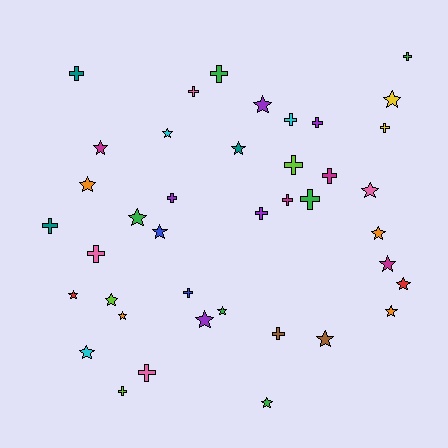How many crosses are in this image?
There are 19 crosses.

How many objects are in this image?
There are 40 objects.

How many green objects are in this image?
There are 6 green objects.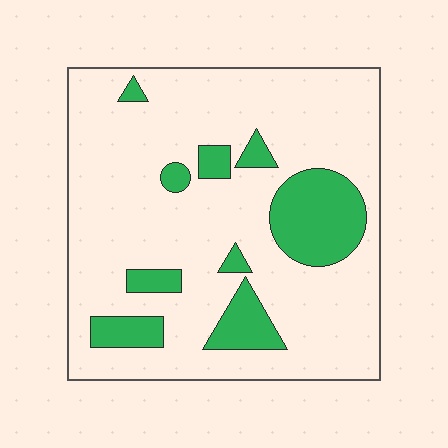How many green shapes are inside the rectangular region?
9.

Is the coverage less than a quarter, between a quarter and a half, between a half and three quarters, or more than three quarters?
Less than a quarter.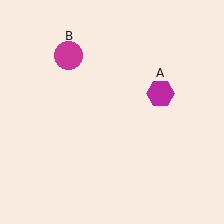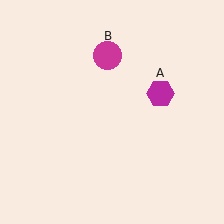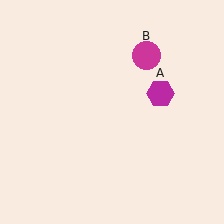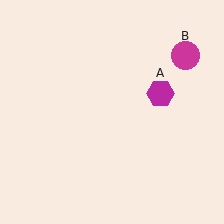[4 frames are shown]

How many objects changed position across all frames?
1 object changed position: magenta circle (object B).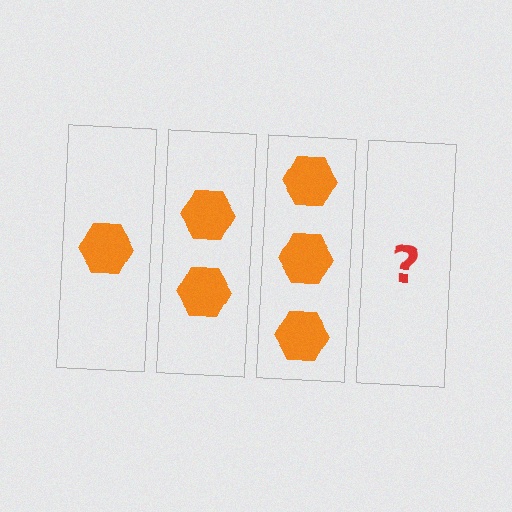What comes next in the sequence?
The next element should be 4 hexagons.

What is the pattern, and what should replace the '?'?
The pattern is that each step adds one more hexagon. The '?' should be 4 hexagons.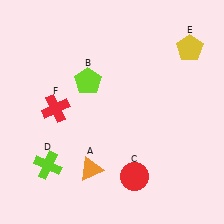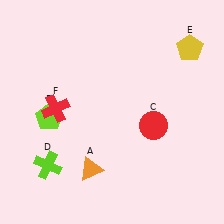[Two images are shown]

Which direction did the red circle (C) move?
The red circle (C) moved up.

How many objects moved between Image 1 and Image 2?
2 objects moved between the two images.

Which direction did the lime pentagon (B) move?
The lime pentagon (B) moved left.